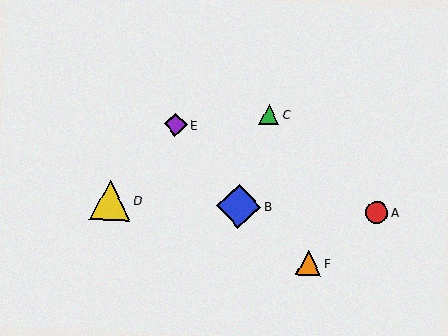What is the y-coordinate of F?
Object F is at y≈263.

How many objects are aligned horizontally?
3 objects (A, B, D) are aligned horizontally.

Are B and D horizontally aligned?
Yes, both are at y≈206.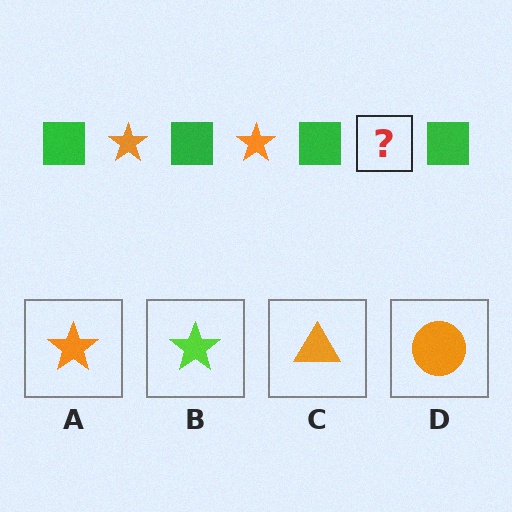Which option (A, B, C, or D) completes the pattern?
A.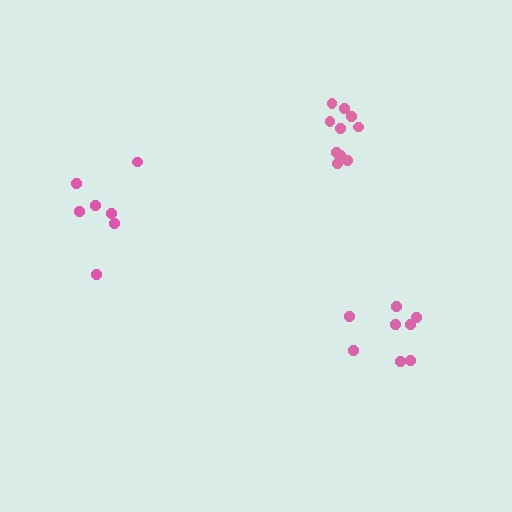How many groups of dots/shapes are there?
There are 3 groups.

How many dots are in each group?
Group 1: 8 dots, Group 2: 7 dots, Group 3: 10 dots (25 total).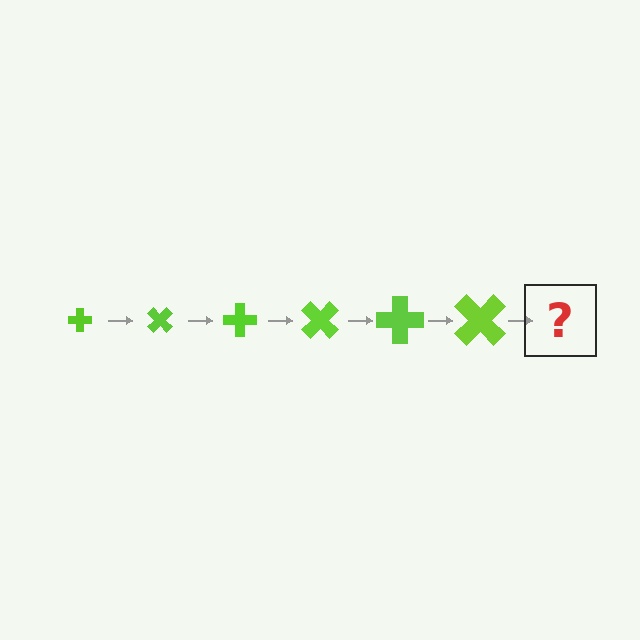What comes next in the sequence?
The next element should be a cross, larger than the previous one and rotated 270 degrees from the start.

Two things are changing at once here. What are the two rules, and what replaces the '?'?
The two rules are that the cross grows larger each step and it rotates 45 degrees each step. The '?' should be a cross, larger than the previous one and rotated 270 degrees from the start.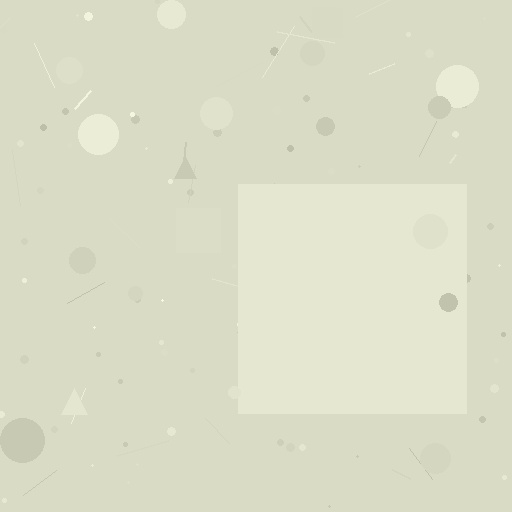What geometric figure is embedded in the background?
A square is embedded in the background.